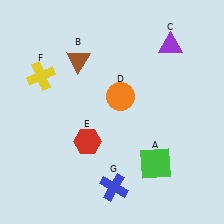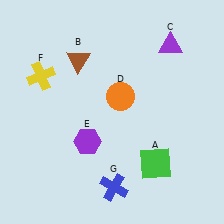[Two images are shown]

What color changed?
The hexagon (E) changed from red in Image 1 to purple in Image 2.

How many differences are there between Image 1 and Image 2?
There is 1 difference between the two images.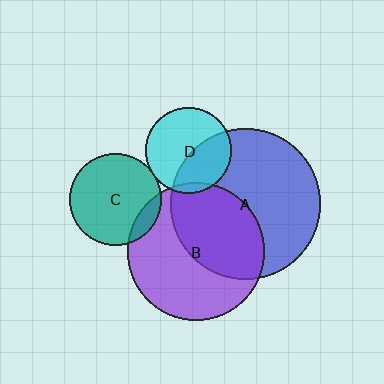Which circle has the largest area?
Circle A (blue).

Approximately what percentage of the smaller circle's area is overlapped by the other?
Approximately 5%.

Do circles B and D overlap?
Yes.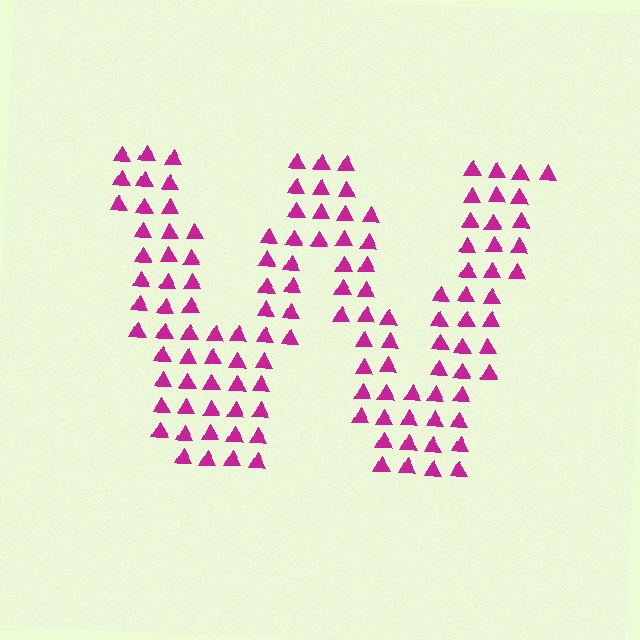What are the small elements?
The small elements are triangles.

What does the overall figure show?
The overall figure shows the letter W.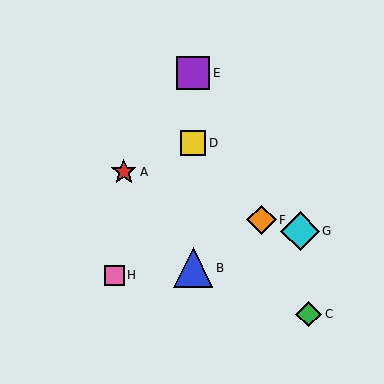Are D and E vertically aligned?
Yes, both are at x≈193.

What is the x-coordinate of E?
Object E is at x≈193.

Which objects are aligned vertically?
Objects B, D, E are aligned vertically.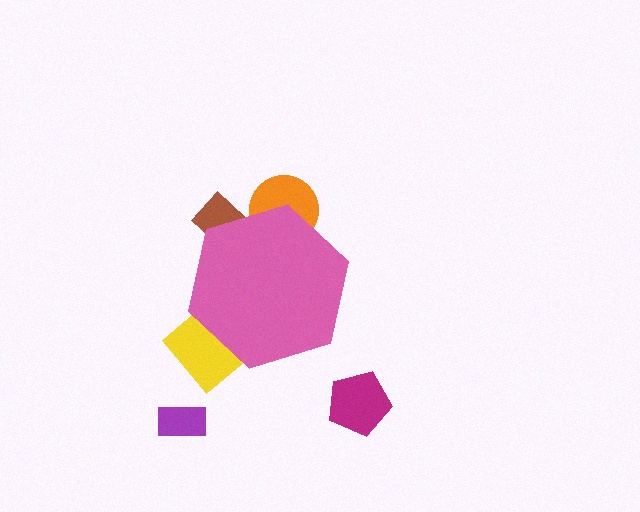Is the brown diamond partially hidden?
Yes, the brown diamond is partially hidden behind the pink hexagon.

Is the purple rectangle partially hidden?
No, the purple rectangle is fully visible.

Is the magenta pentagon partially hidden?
No, the magenta pentagon is fully visible.